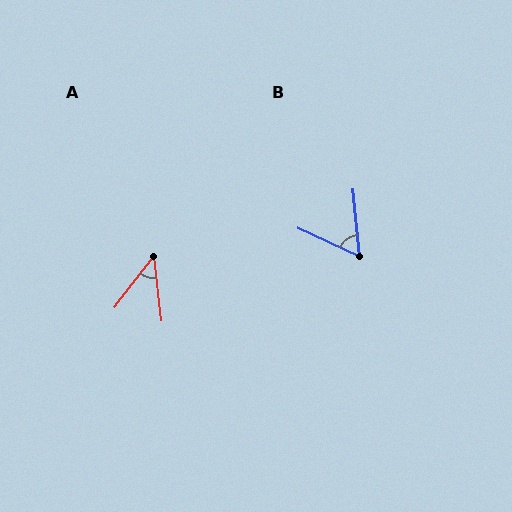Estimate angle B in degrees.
Approximately 60 degrees.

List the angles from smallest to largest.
A (44°), B (60°).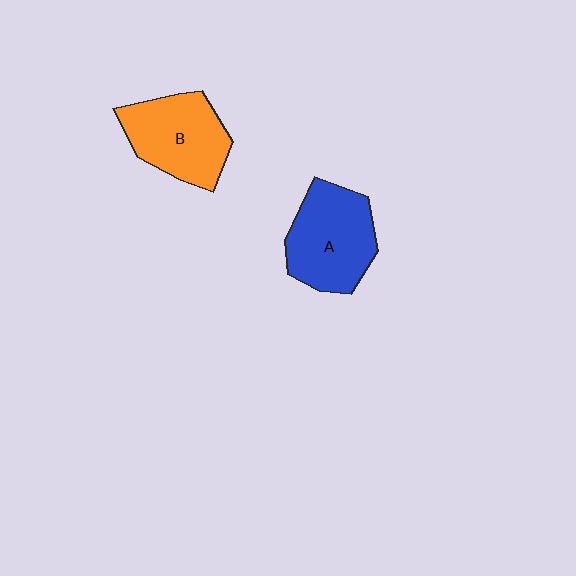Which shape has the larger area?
Shape A (blue).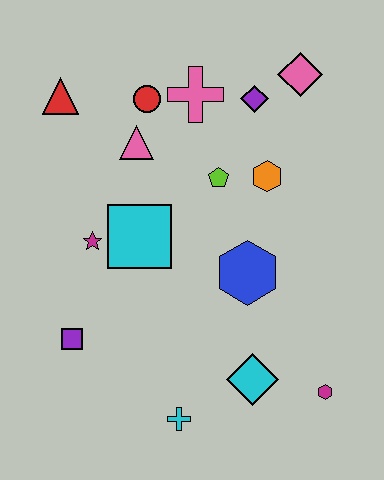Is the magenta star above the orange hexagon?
No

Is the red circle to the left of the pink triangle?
No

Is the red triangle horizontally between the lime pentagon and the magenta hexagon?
No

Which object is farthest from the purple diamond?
The cyan cross is farthest from the purple diamond.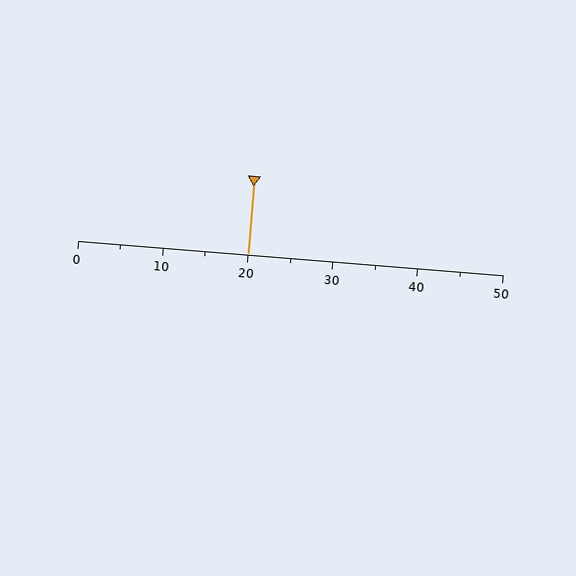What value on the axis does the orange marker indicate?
The marker indicates approximately 20.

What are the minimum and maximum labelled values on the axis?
The axis runs from 0 to 50.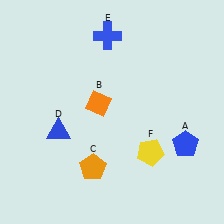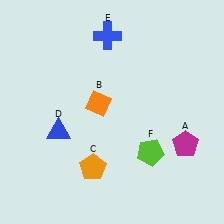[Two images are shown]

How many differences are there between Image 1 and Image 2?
There are 2 differences between the two images.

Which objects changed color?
A changed from blue to magenta. F changed from yellow to lime.